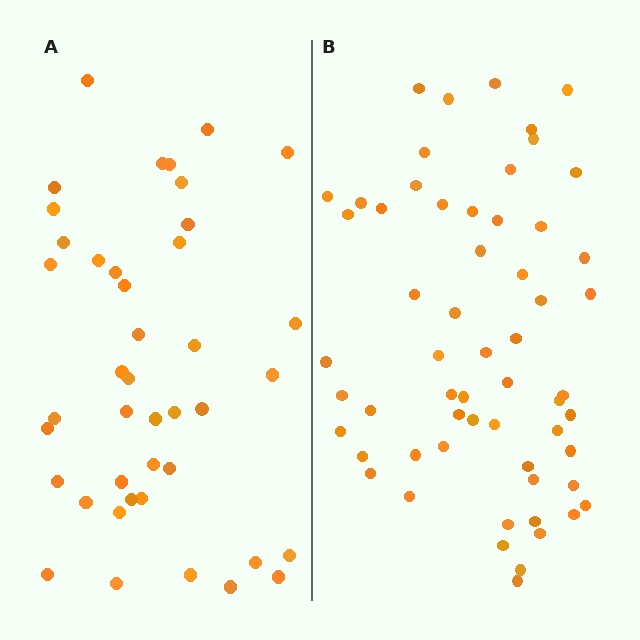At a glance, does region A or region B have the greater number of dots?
Region B (the right region) has more dots.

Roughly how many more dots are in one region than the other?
Region B has approximately 15 more dots than region A.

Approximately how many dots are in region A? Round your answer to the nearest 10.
About 40 dots. (The exact count is 42, which rounds to 40.)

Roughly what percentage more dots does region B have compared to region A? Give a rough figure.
About 40% more.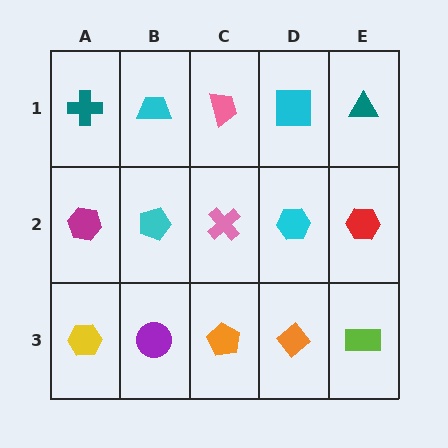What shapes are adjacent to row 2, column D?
A cyan square (row 1, column D), an orange diamond (row 3, column D), a pink cross (row 2, column C), a red hexagon (row 2, column E).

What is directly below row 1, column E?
A red hexagon.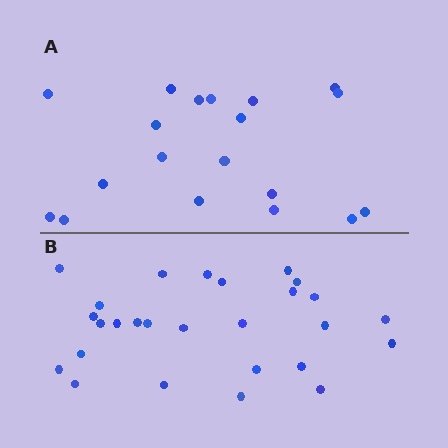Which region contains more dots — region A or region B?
Region B (the bottom region) has more dots.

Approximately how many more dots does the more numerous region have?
Region B has roughly 8 or so more dots than region A.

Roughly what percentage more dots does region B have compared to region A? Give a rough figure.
About 40% more.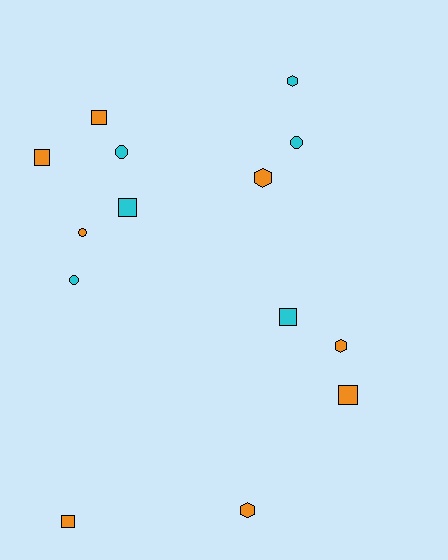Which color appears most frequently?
Orange, with 8 objects.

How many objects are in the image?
There are 14 objects.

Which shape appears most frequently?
Square, with 6 objects.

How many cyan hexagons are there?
There is 1 cyan hexagon.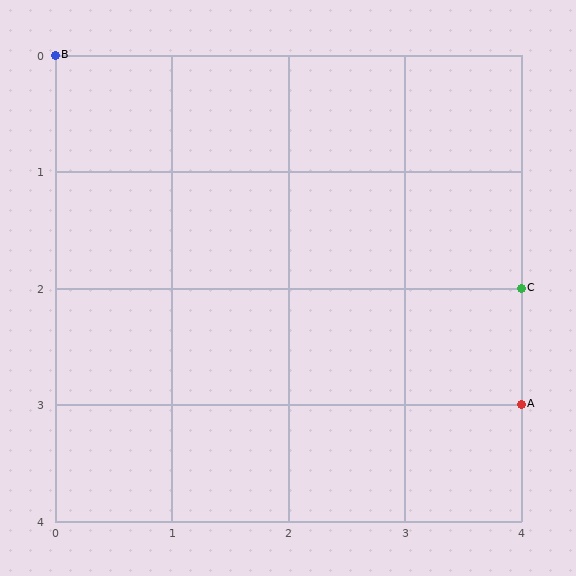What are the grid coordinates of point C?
Point C is at grid coordinates (4, 2).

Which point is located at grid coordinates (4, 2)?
Point C is at (4, 2).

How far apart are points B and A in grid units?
Points B and A are 4 columns and 3 rows apart (about 5.0 grid units diagonally).